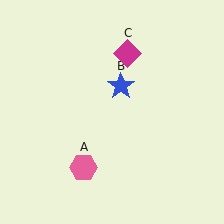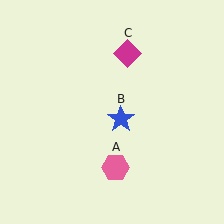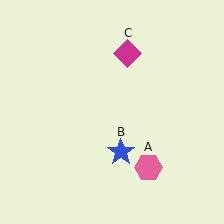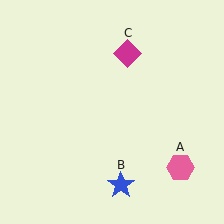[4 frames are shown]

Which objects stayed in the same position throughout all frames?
Magenta diamond (object C) remained stationary.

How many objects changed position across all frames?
2 objects changed position: pink hexagon (object A), blue star (object B).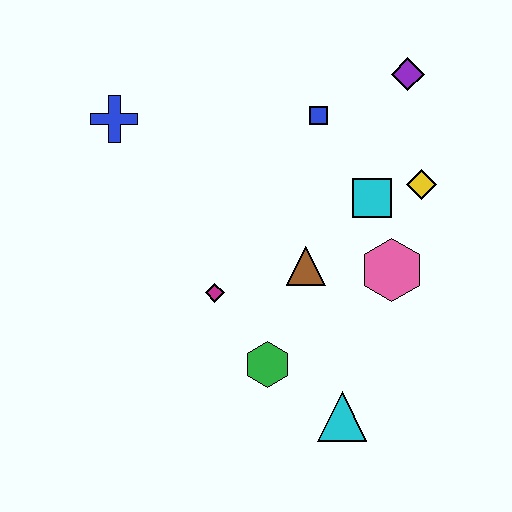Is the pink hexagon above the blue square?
No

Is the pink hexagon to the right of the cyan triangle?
Yes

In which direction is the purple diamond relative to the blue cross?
The purple diamond is to the right of the blue cross.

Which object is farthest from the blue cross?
The cyan triangle is farthest from the blue cross.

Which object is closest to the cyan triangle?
The green hexagon is closest to the cyan triangle.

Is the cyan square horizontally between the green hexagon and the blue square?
No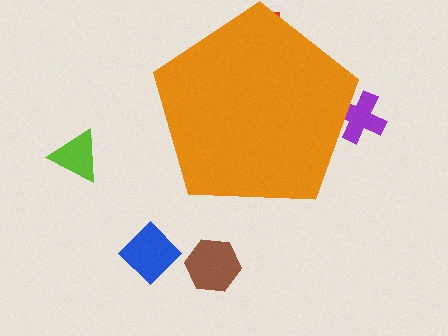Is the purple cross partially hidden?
Yes, the purple cross is partially hidden behind the orange pentagon.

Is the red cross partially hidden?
Yes, the red cross is partially hidden behind the orange pentagon.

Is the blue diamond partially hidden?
No, the blue diamond is fully visible.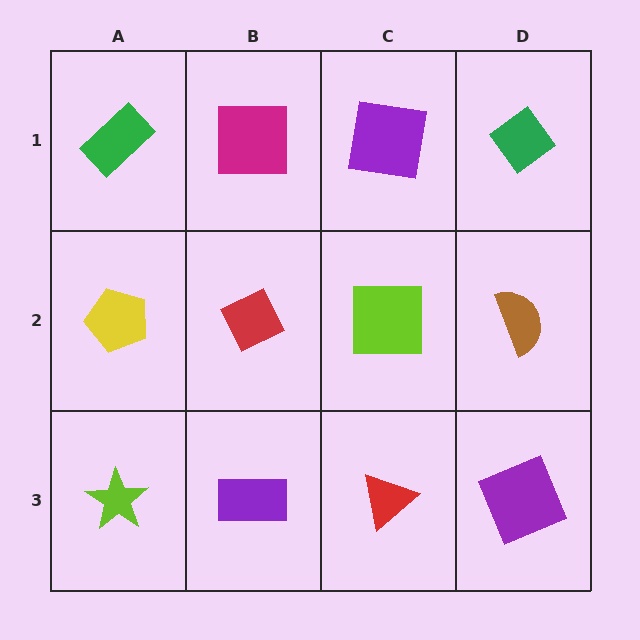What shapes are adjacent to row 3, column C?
A lime square (row 2, column C), a purple rectangle (row 3, column B), a purple square (row 3, column D).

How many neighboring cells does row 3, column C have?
3.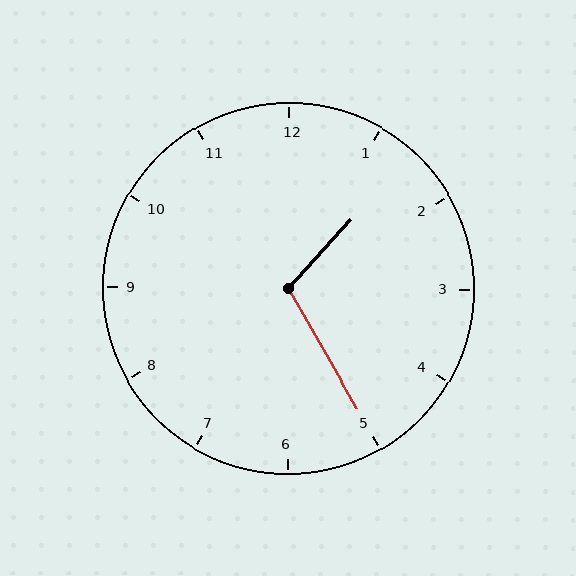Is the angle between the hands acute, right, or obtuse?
It is obtuse.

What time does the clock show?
1:25.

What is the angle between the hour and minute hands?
Approximately 108 degrees.